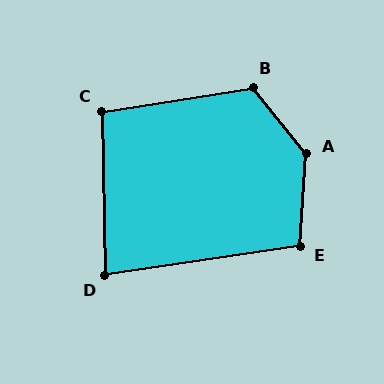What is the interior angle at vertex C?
Approximately 98 degrees (obtuse).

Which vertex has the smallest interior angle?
D, at approximately 82 degrees.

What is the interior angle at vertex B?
Approximately 120 degrees (obtuse).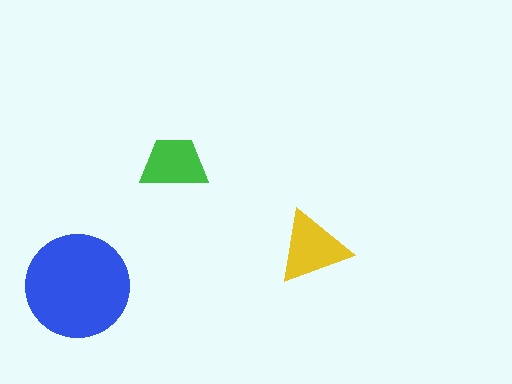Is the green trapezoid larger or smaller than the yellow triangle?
Smaller.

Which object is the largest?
The blue circle.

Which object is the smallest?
The green trapezoid.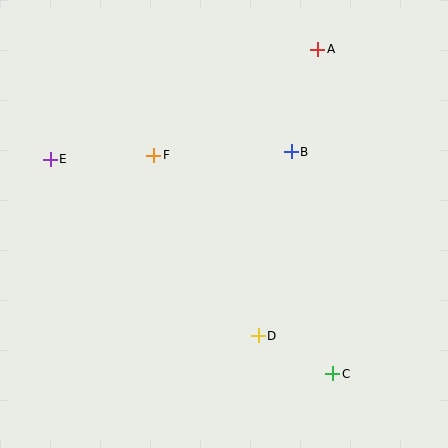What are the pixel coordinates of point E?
Point E is at (50, 159).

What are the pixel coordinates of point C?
Point C is at (333, 374).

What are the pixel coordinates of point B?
Point B is at (291, 152).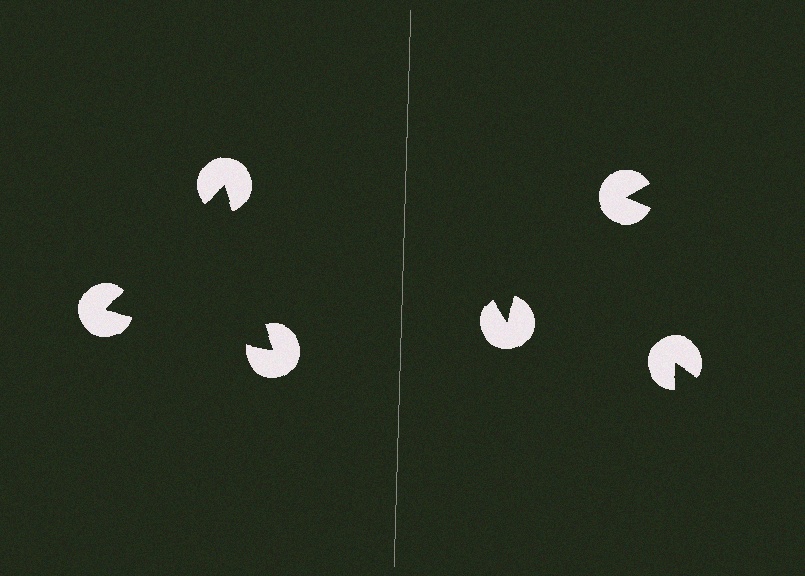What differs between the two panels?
The pac-man discs are positioned identically on both sides; only the wedge orientations differ. On the left they align to a triangle; on the right they are misaligned.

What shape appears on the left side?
An illusory triangle.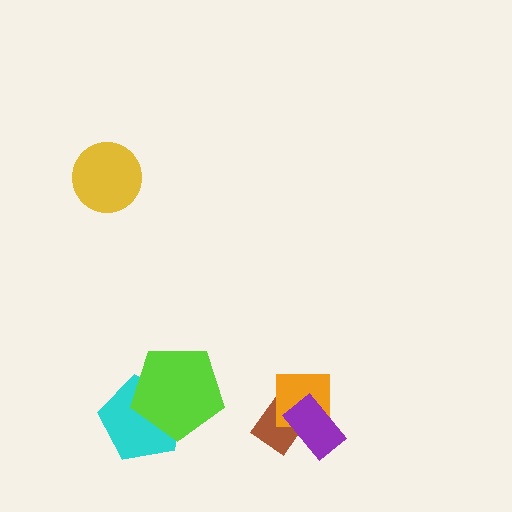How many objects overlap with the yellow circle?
0 objects overlap with the yellow circle.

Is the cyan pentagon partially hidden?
Yes, it is partially covered by another shape.